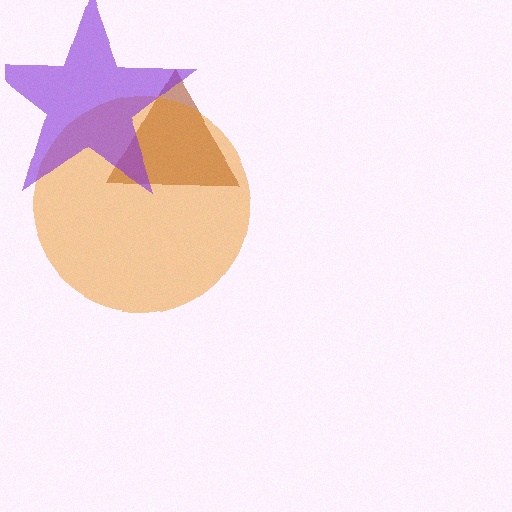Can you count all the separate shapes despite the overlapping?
Yes, there are 3 separate shapes.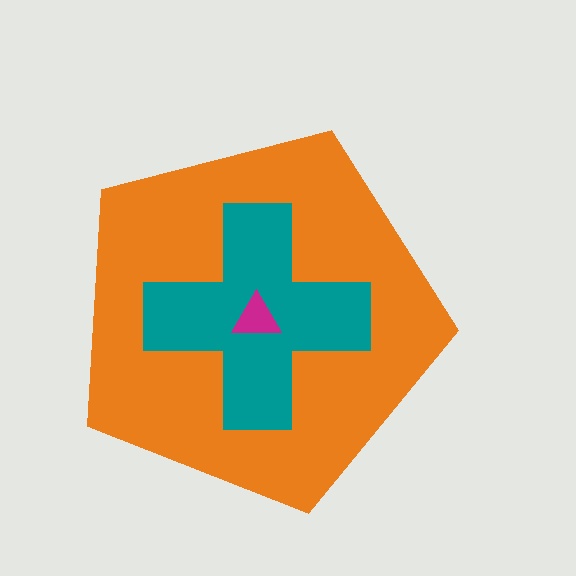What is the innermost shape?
The magenta triangle.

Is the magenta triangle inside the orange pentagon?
Yes.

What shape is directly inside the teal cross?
The magenta triangle.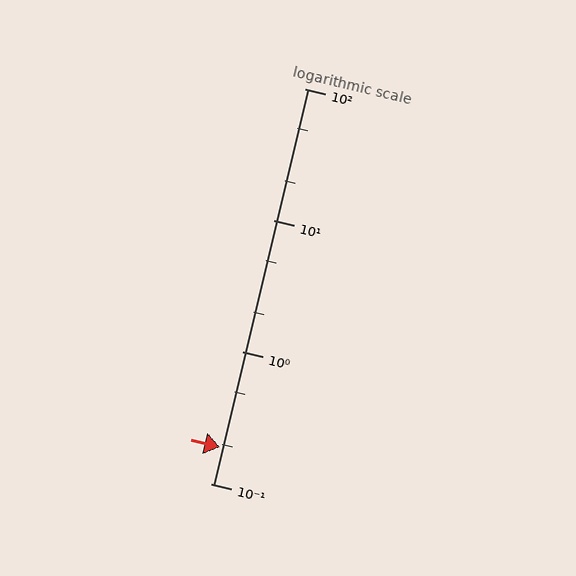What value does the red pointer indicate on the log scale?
The pointer indicates approximately 0.19.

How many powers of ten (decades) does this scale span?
The scale spans 3 decades, from 0.1 to 100.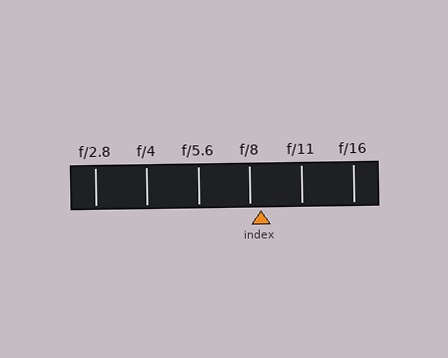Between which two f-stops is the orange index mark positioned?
The index mark is between f/8 and f/11.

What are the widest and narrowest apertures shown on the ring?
The widest aperture shown is f/2.8 and the narrowest is f/16.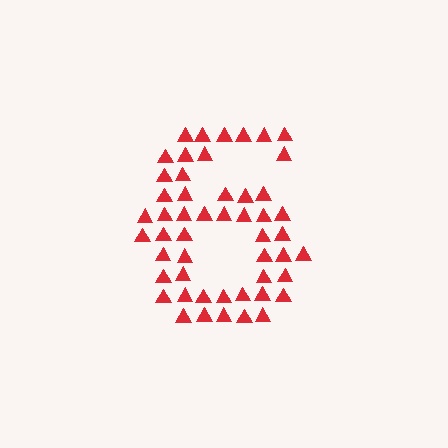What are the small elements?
The small elements are triangles.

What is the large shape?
The large shape is the digit 6.